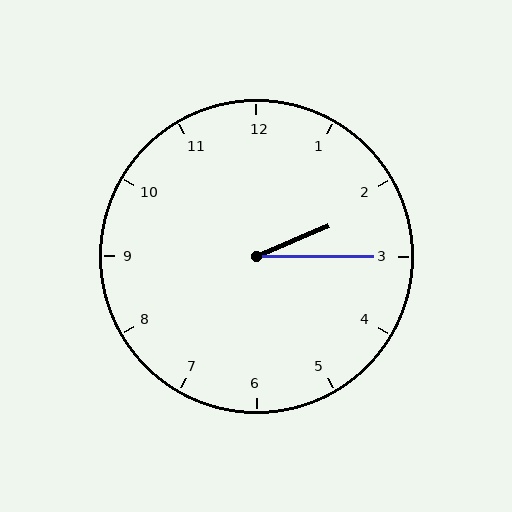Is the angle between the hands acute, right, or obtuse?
It is acute.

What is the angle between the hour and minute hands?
Approximately 22 degrees.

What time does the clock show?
2:15.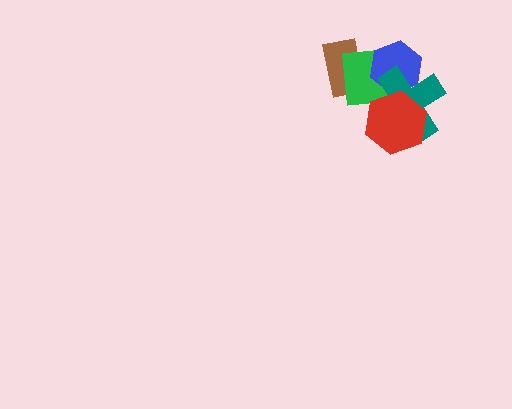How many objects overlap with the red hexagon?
2 objects overlap with the red hexagon.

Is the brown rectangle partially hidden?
Yes, it is partially covered by another shape.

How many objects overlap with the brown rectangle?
1 object overlaps with the brown rectangle.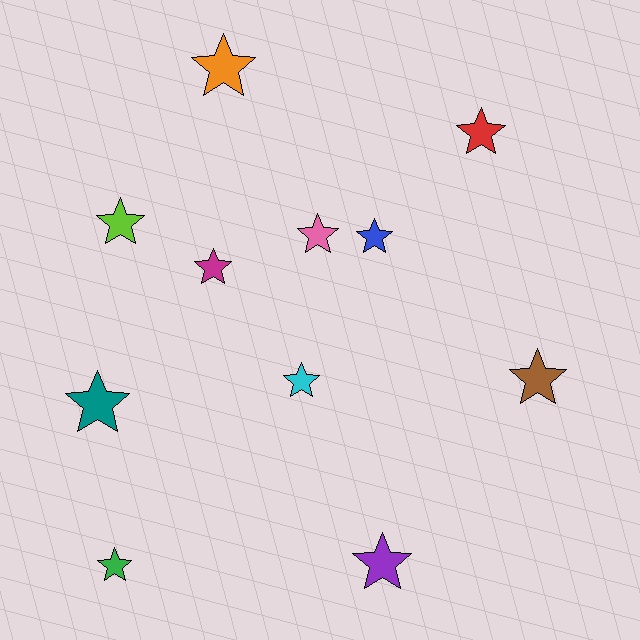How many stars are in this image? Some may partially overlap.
There are 11 stars.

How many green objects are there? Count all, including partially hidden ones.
There is 1 green object.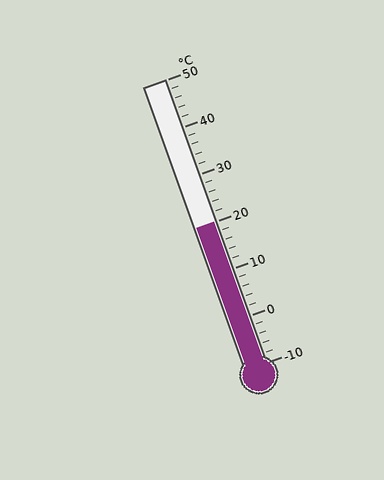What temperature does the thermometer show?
The thermometer shows approximately 20°C.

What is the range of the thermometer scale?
The thermometer scale ranges from -10°C to 50°C.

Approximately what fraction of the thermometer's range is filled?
The thermometer is filled to approximately 50% of its range.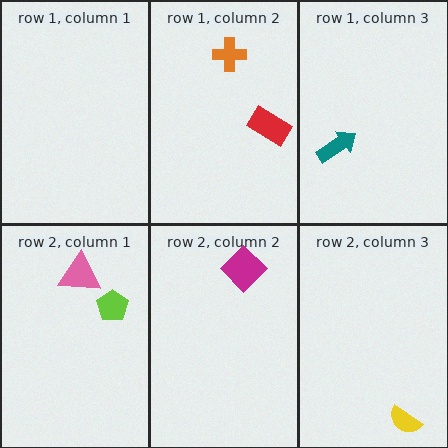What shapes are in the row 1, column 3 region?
The teal arrow.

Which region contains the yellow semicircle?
The row 2, column 3 region.